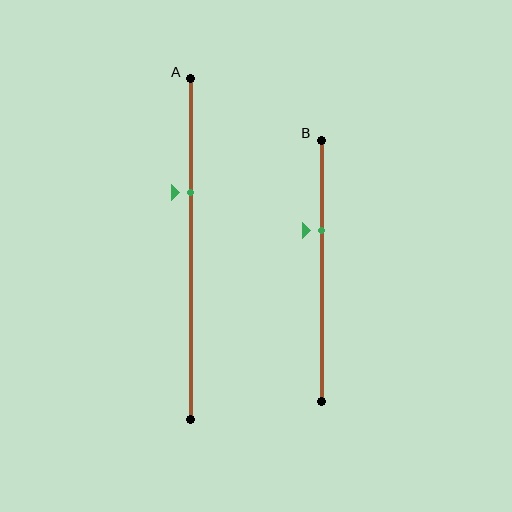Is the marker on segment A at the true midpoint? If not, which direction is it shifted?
No, the marker on segment A is shifted upward by about 17% of the segment length.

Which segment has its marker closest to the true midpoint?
Segment B has its marker closest to the true midpoint.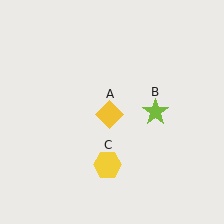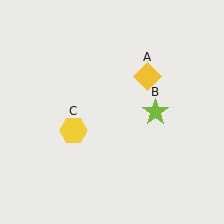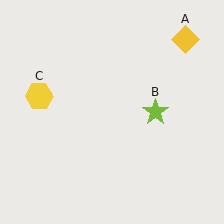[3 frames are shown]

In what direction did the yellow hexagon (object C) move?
The yellow hexagon (object C) moved up and to the left.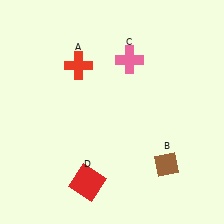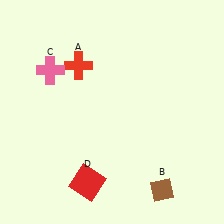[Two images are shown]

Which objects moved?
The objects that moved are: the brown diamond (B), the pink cross (C).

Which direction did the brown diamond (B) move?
The brown diamond (B) moved down.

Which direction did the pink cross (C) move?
The pink cross (C) moved left.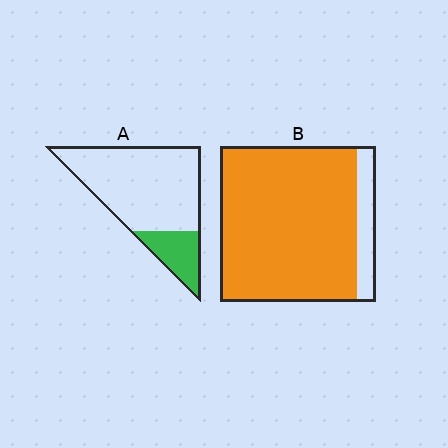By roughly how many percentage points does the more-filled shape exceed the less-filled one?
By roughly 65 percentage points (B over A).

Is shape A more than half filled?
No.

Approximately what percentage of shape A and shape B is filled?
A is approximately 20% and B is approximately 90%.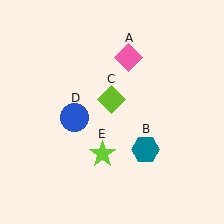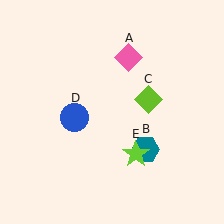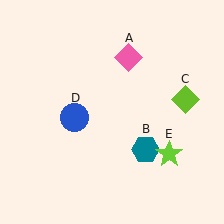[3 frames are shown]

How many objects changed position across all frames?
2 objects changed position: lime diamond (object C), lime star (object E).